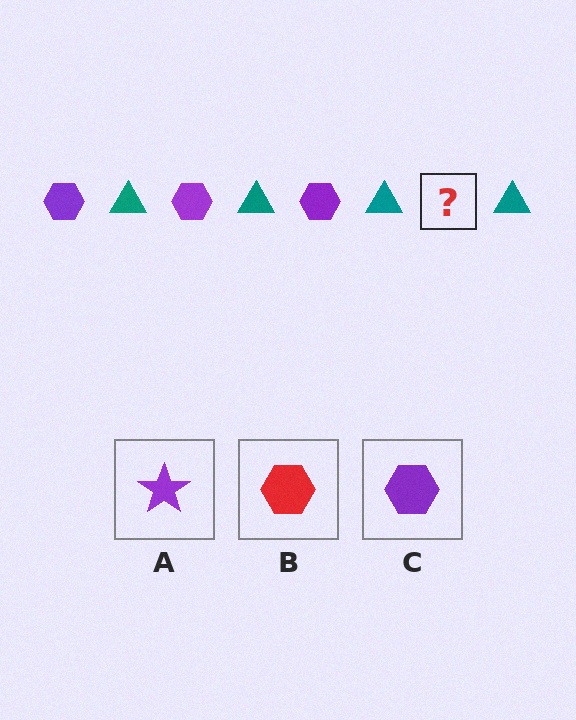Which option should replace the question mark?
Option C.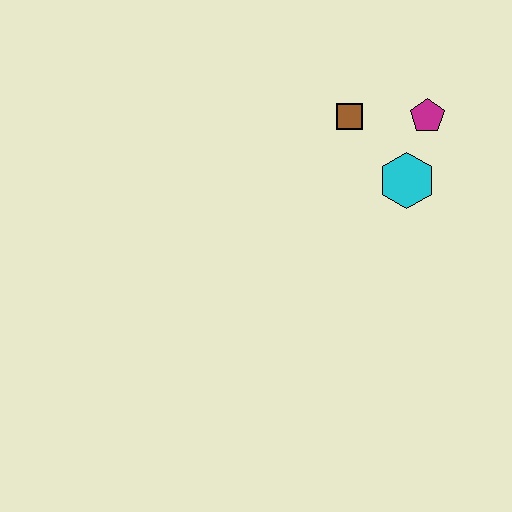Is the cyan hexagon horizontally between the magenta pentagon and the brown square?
Yes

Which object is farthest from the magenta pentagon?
The brown square is farthest from the magenta pentagon.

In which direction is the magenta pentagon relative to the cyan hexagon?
The magenta pentagon is above the cyan hexagon.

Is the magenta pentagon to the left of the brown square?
No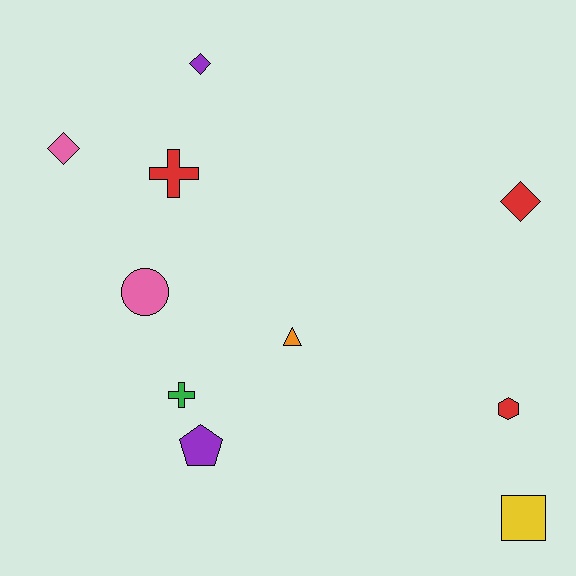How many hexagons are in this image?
There is 1 hexagon.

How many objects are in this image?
There are 10 objects.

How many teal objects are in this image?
There are no teal objects.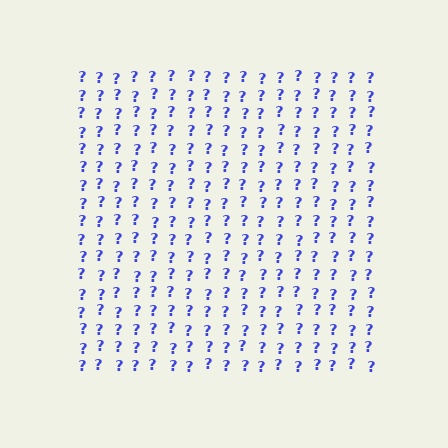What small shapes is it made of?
It is made of small question marks.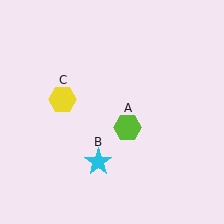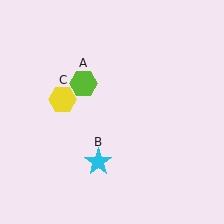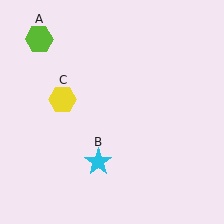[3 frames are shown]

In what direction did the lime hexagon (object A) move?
The lime hexagon (object A) moved up and to the left.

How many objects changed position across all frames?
1 object changed position: lime hexagon (object A).